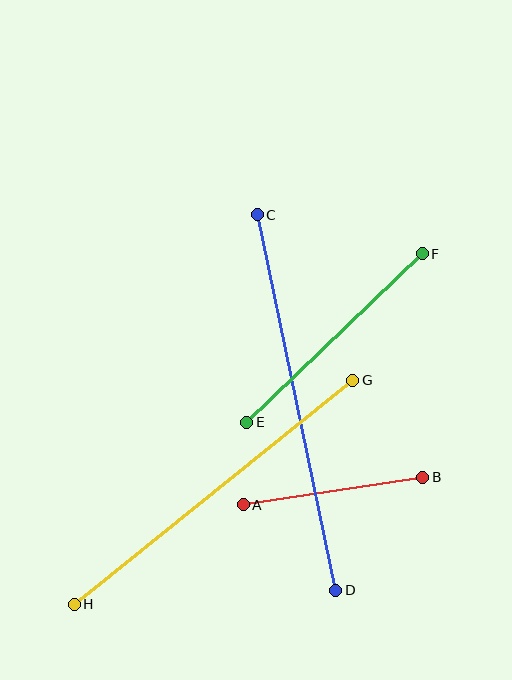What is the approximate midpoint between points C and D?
The midpoint is at approximately (296, 402) pixels.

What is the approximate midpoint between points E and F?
The midpoint is at approximately (335, 338) pixels.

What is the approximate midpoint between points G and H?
The midpoint is at approximately (214, 492) pixels.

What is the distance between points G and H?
The distance is approximately 357 pixels.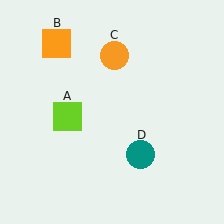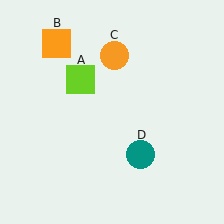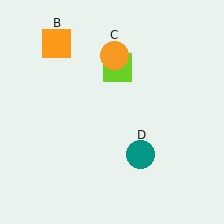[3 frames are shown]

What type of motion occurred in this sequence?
The lime square (object A) rotated clockwise around the center of the scene.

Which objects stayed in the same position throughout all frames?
Orange square (object B) and orange circle (object C) and teal circle (object D) remained stationary.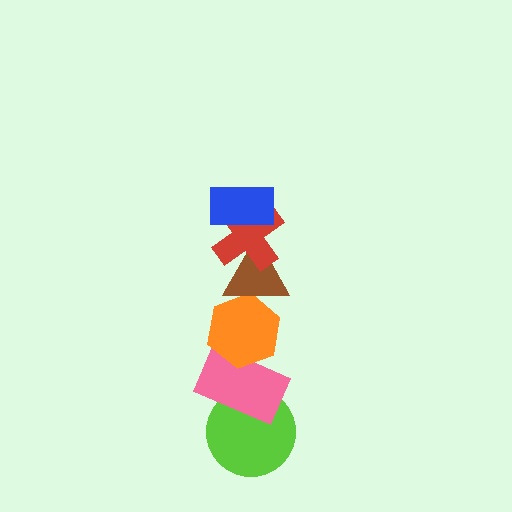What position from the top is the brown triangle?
The brown triangle is 3rd from the top.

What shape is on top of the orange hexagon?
The brown triangle is on top of the orange hexagon.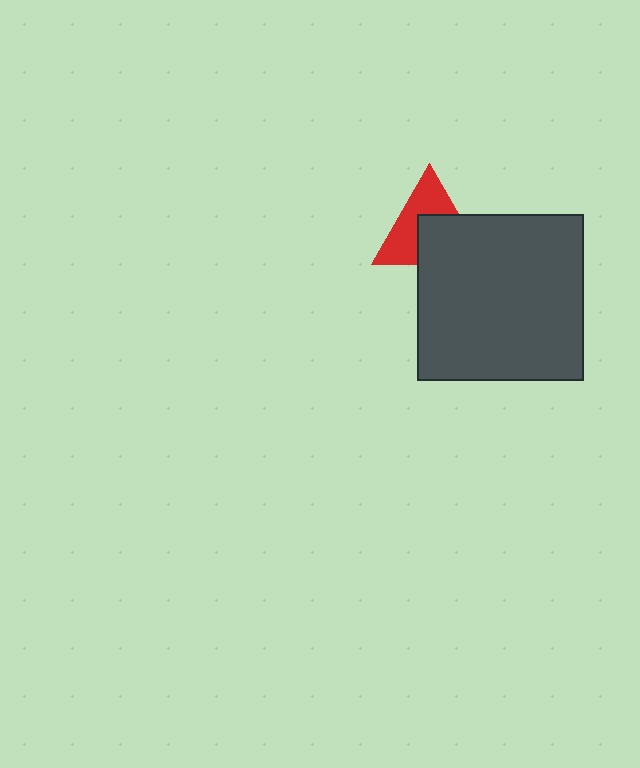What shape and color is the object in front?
The object in front is a dark gray square.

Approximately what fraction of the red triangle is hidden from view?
Roughly 48% of the red triangle is hidden behind the dark gray square.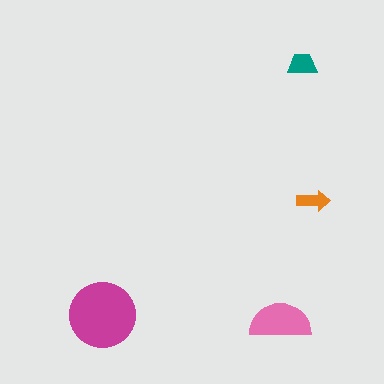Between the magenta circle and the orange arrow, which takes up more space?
The magenta circle.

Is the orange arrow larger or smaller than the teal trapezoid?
Smaller.